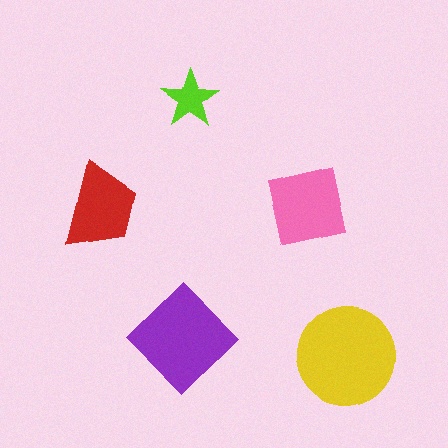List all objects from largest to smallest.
The yellow circle, the purple diamond, the pink square, the red trapezoid, the lime star.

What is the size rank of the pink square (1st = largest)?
3rd.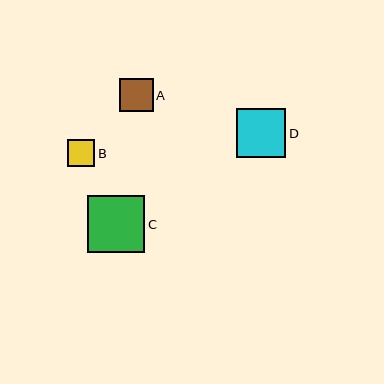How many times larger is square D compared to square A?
Square D is approximately 1.5 times the size of square A.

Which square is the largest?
Square C is the largest with a size of approximately 57 pixels.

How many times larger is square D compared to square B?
Square D is approximately 1.8 times the size of square B.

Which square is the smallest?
Square B is the smallest with a size of approximately 27 pixels.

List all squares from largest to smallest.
From largest to smallest: C, D, A, B.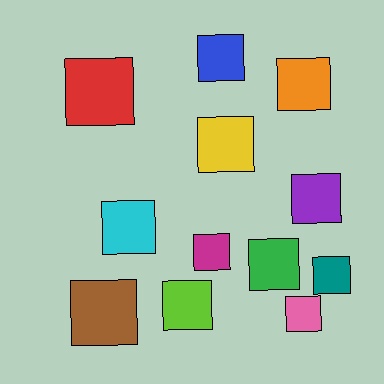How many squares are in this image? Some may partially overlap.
There are 12 squares.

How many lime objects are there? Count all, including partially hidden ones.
There is 1 lime object.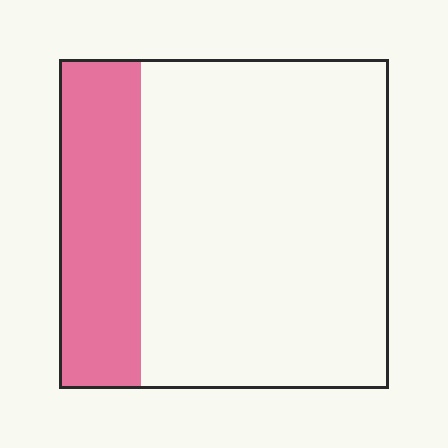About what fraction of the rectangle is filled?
About one quarter (1/4).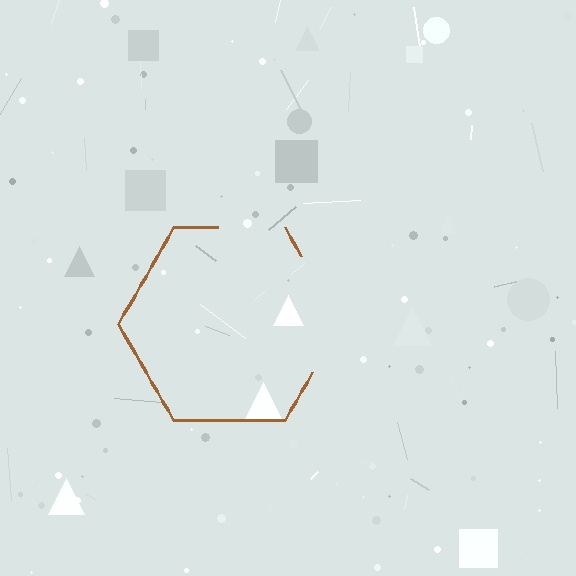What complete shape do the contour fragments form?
The contour fragments form a hexagon.